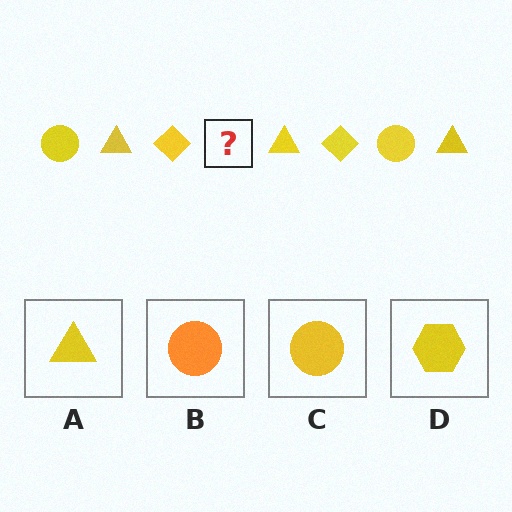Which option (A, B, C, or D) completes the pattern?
C.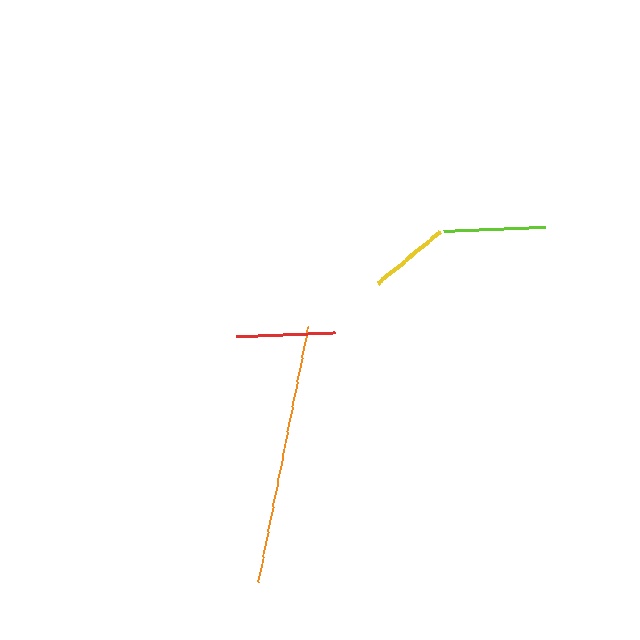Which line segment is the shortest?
The yellow line is the shortest at approximately 81 pixels.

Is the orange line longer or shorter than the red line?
The orange line is longer than the red line.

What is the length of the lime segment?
The lime segment is approximately 102 pixels long.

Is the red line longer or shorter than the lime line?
The lime line is longer than the red line.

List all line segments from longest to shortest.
From longest to shortest: orange, lime, red, yellow.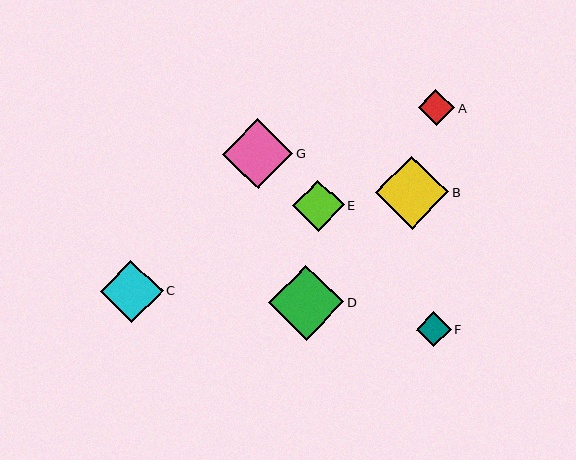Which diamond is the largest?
Diamond D is the largest with a size of approximately 76 pixels.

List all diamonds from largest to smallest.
From largest to smallest: D, B, G, C, E, A, F.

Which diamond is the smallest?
Diamond F is the smallest with a size of approximately 35 pixels.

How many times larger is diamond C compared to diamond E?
Diamond C is approximately 1.2 times the size of diamond E.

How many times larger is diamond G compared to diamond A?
Diamond G is approximately 1.9 times the size of diamond A.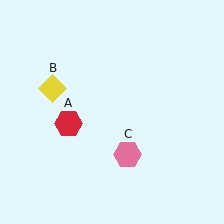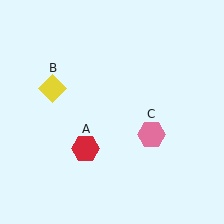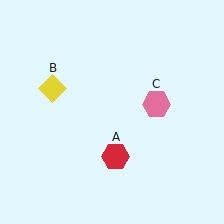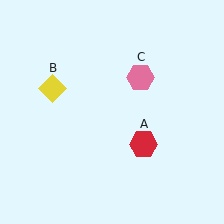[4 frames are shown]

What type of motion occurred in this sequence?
The red hexagon (object A), pink hexagon (object C) rotated counterclockwise around the center of the scene.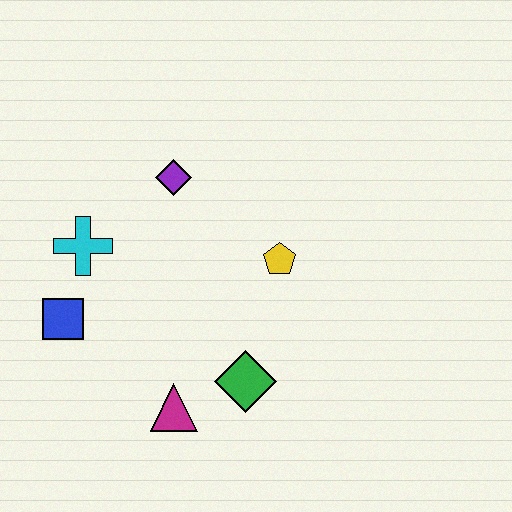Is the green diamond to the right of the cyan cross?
Yes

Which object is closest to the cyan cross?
The blue square is closest to the cyan cross.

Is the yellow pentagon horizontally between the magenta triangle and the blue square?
No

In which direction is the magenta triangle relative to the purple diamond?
The magenta triangle is below the purple diamond.